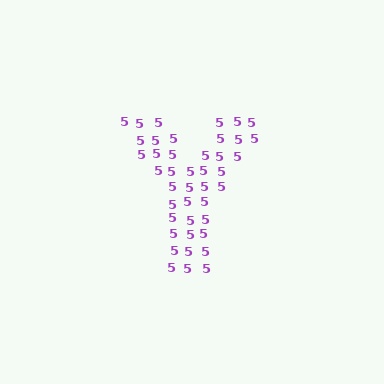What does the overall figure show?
The overall figure shows the letter Y.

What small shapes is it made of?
It is made of small digit 5's.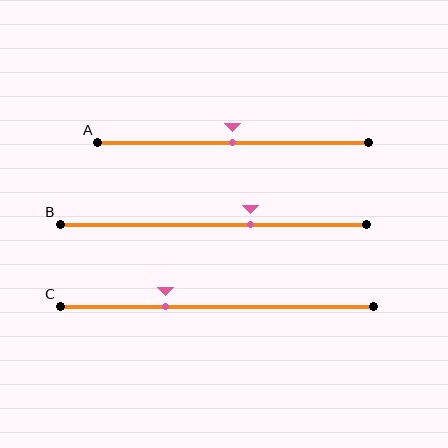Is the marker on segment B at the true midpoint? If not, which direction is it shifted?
No, the marker on segment B is shifted to the right by about 12% of the segment length.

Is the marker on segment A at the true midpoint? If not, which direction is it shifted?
Yes, the marker on segment A is at the true midpoint.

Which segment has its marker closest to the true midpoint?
Segment A has its marker closest to the true midpoint.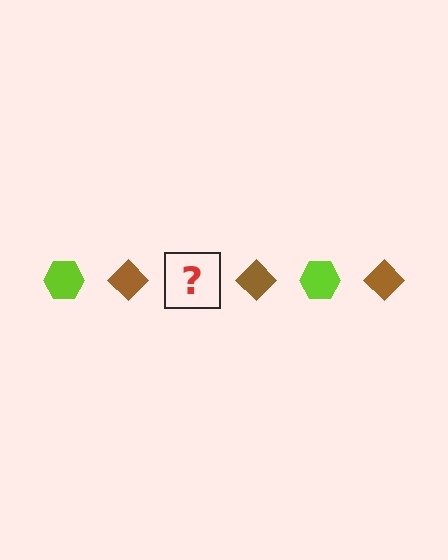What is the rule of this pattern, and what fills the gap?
The rule is that the pattern alternates between lime hexagon and brown diamond. The gap should be filled with a lime hexagon.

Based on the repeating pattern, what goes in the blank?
The blank should be a lime hexagon.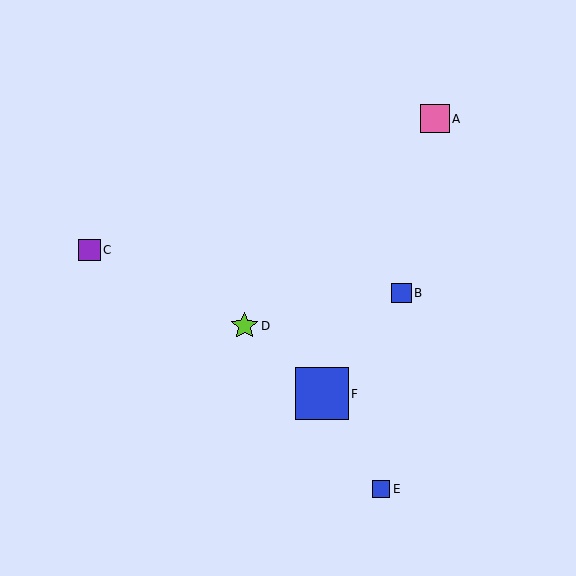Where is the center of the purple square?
The center of the purple square is at (90, 250).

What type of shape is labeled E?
Shape E is a blue square.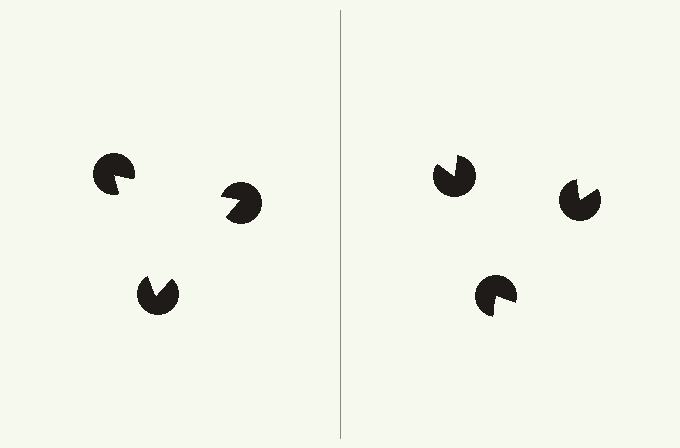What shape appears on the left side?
An illusory triangle.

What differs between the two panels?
The pac-man discs are positioned identically on both sides; only the wedge orientations differ. On the left they align to a triangle; on the right they are misaligned.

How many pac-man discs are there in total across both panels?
6 — 3 on each side.